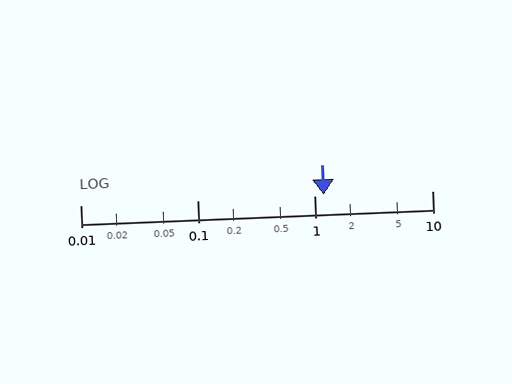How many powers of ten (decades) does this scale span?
The scale spans 3 decades, from 0.01 to 10.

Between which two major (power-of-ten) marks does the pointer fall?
The pointer is between 1 and 10.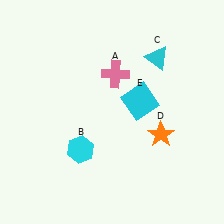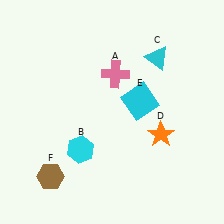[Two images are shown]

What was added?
A brown hexagon (F) was added in Image 2.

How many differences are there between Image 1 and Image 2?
There is 1 difference between the two images.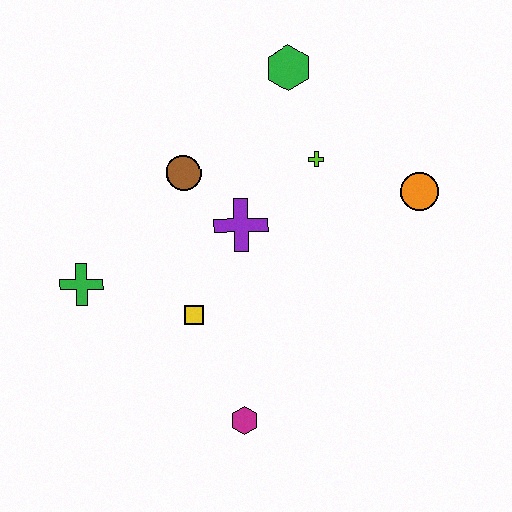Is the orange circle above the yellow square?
Yes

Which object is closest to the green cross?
The yellow square is closest to the green cross.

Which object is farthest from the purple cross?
The magenta hexagon is farthest from the purple cross.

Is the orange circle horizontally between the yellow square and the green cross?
No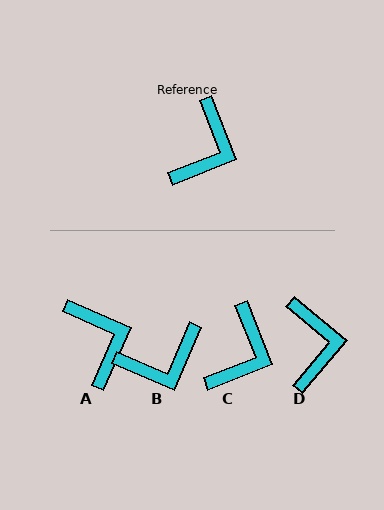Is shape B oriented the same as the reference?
No, it is off by about 45 degrees.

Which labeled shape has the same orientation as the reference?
C.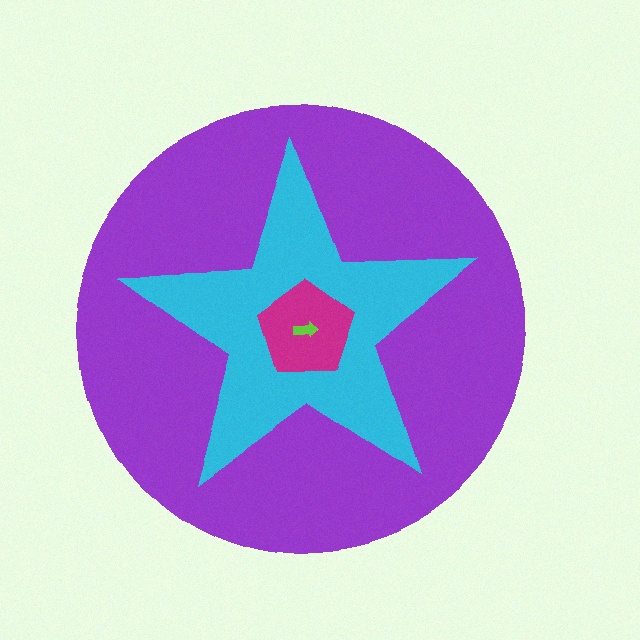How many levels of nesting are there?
4.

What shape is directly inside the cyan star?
The magenta pentagon.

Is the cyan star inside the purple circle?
Yes.